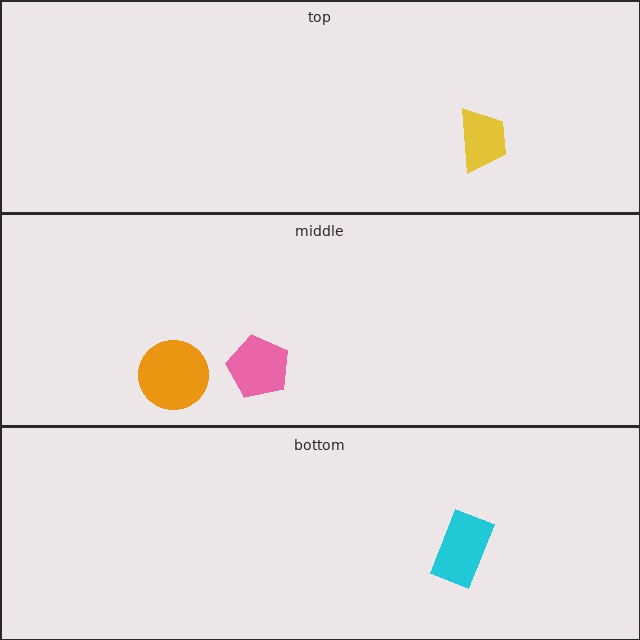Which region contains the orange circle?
The middle region.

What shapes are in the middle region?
The pink pentagon, the orange circle.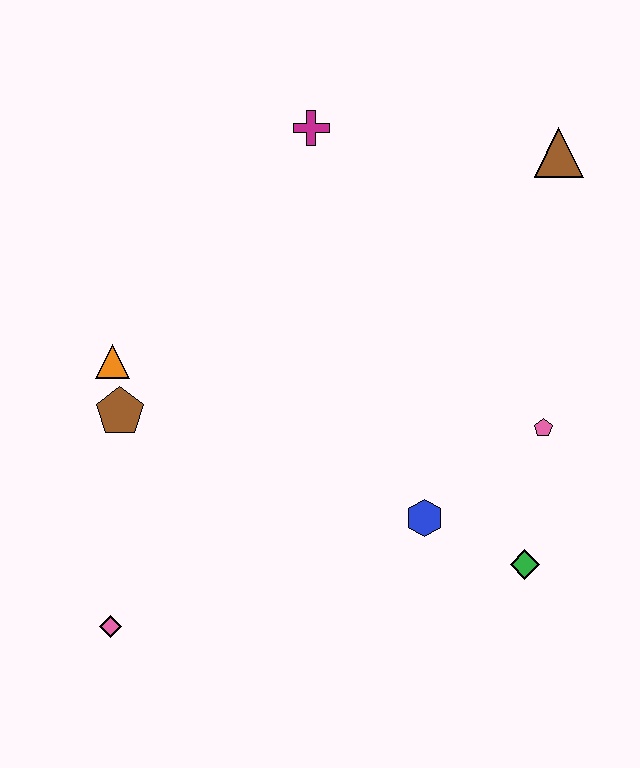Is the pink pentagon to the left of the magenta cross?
No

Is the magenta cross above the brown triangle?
Yes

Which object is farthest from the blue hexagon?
The magenta cross is farthest from the blue hexagon.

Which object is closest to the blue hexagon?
The green diamond is closest to the blue hexagon.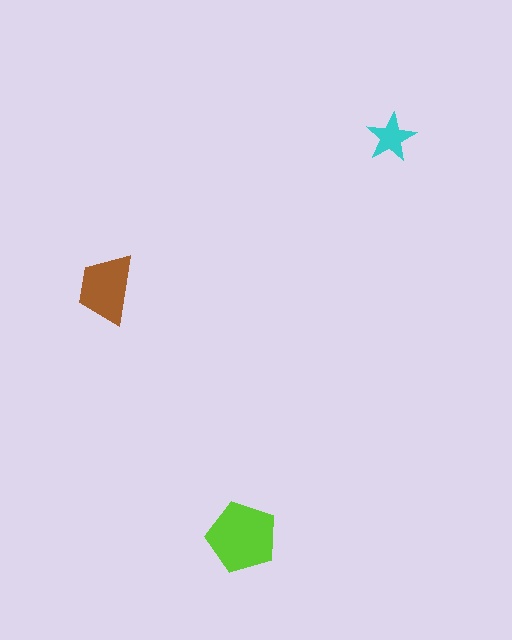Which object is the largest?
The lime pentagon.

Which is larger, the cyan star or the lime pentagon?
The lime pentagon.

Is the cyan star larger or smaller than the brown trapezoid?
Smaller.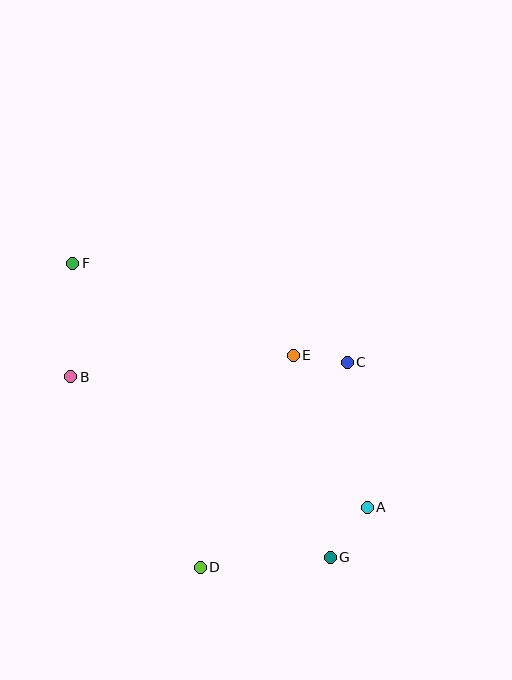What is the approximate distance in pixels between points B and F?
The distance between B and F is approximately 114 pixels.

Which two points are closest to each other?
Points C and E are closest to each other.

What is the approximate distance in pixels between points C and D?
The distance between C and D is approximately 252 pixels.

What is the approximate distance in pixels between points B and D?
The distance between B and D is approximately 230 pixels.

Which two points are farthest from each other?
Points F and G are farthest from each other.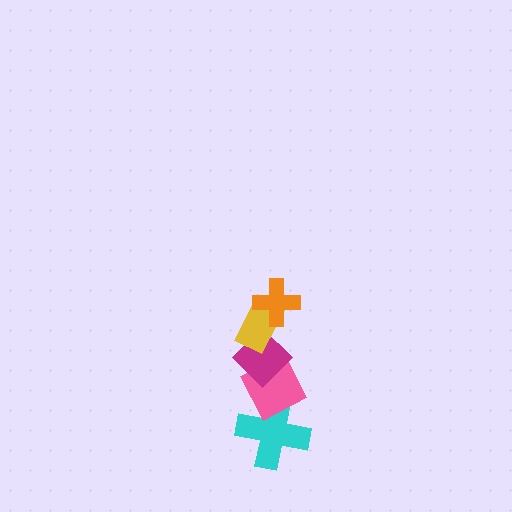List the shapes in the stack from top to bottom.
From top to bottom: the orange cross, the yellow rectangle, the magenta diamond, the pink diamond, the cyan cross.